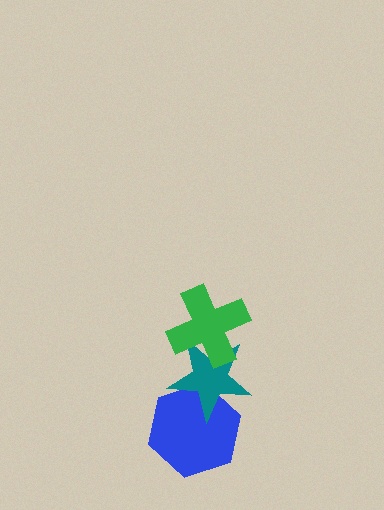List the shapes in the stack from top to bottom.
From top to bottom: the green cross, the teal star, the blue hexagon.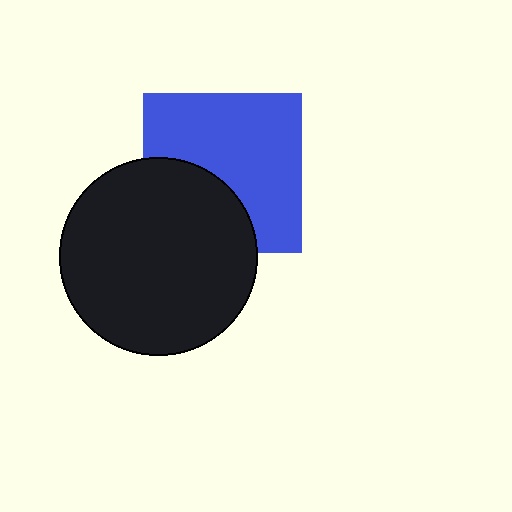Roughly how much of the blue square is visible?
About half of it is visible (roughly 65%).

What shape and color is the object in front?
The object in front is a black circle.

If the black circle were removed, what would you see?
You would see the complete blue square.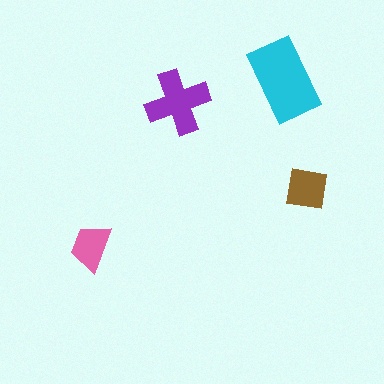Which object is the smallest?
The pink trapezoid.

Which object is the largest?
The cyan rectangle.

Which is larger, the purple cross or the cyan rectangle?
The cyan rectangle.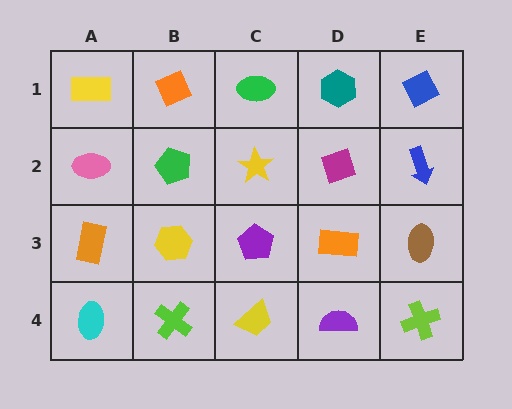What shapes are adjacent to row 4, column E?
A brown ellipse (row 3, column E), a purple semicircle (row 4, column D).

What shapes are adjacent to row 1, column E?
A blue arrow (row 2, column E), a teal hexagon (row 1, column D).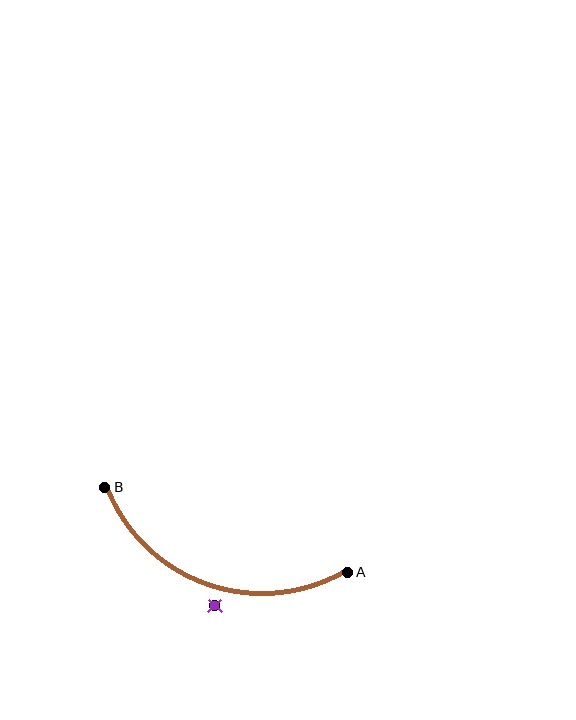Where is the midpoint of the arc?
The arc midpoint is the point on the curve farthest from the straight line joining A and B. It sits below that line.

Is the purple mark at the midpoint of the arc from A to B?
No — the purple mark does not lie on the arc at all. It sits slightly outside the curve.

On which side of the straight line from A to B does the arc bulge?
The arc bulges below the straight line connecting A and B.